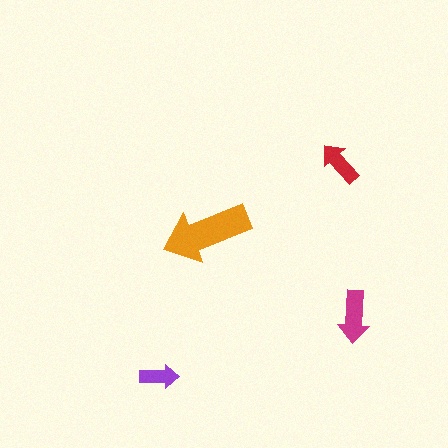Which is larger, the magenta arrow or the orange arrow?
The orange one.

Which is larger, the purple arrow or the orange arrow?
The orange one.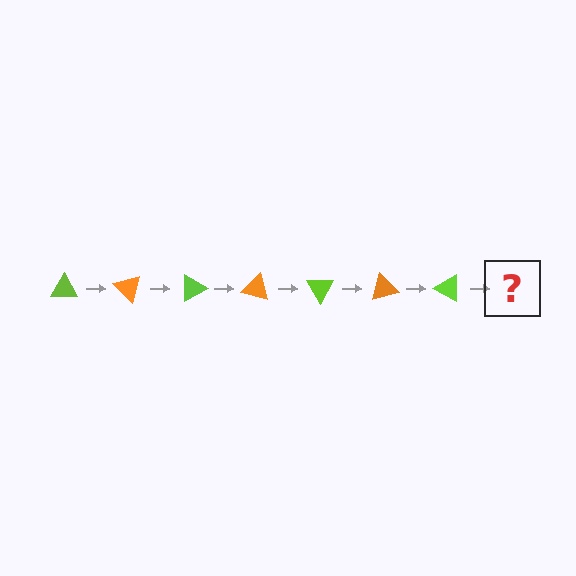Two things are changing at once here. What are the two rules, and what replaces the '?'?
The two rules are that it rotates 45 degrees each step and the color cycles through lime and orange. The '?' should be an orange triangle, rotated 315 degrees from the start.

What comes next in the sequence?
The next element should be an orange triangle, rotated 315 degrees from the start.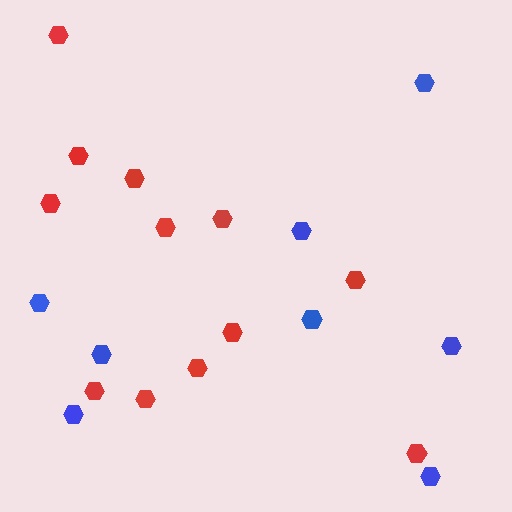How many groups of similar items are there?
There are 2 groups: one group of blue hexagons (8) and one group of red hexagons (12).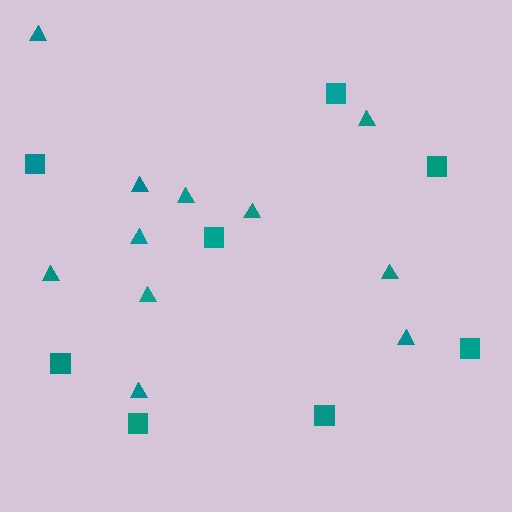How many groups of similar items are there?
There are 2 groups: one group of triangles (11) and one group of squares (8).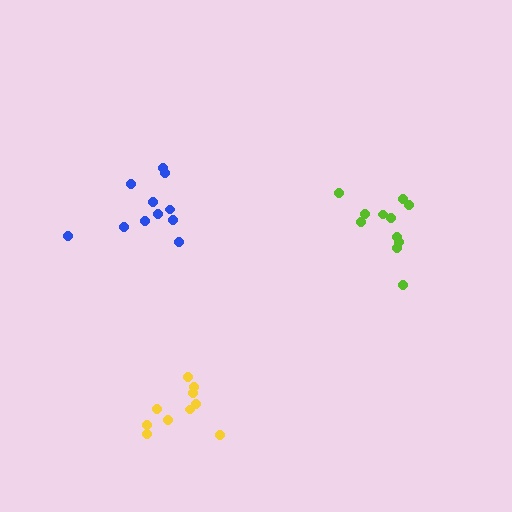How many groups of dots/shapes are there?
There are 3 groups.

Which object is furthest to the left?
The blue cluster is leftmost.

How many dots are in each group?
Group 1: 10 dots, Group 2: 11 dots, Group 3: 11 dots (32 total).